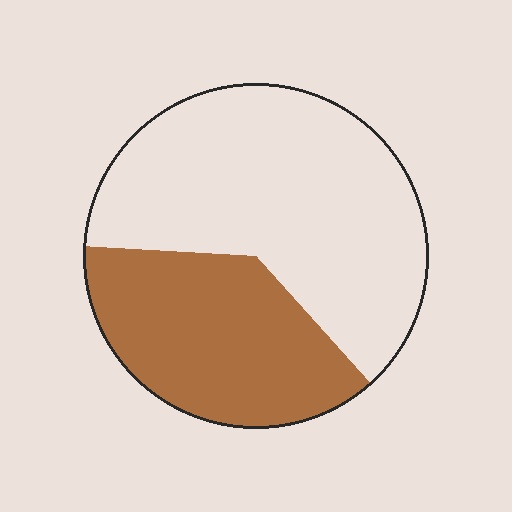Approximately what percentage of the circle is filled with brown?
Approximately 40%.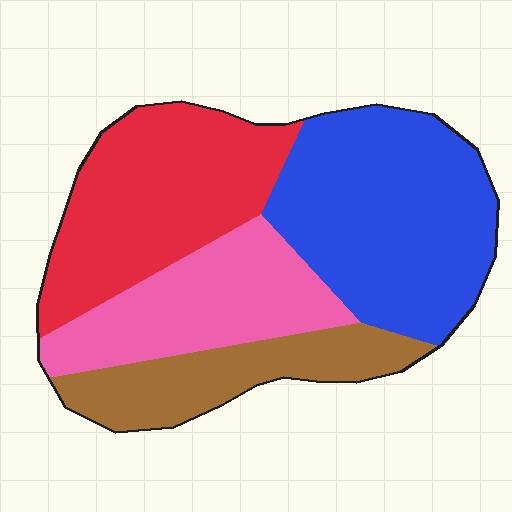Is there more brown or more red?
Red.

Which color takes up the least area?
Brown, at roughly 15%.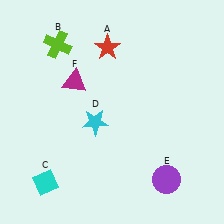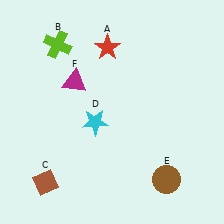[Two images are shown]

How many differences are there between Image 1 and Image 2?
There are 2 differences between the two images.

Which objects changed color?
C changed from cyan to brown. E changed from purple to brown.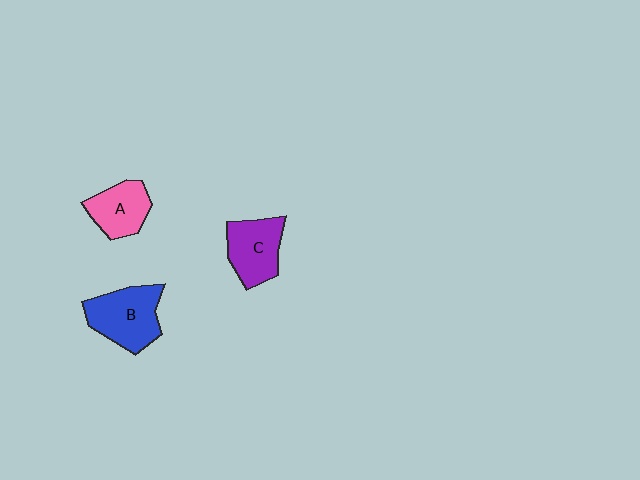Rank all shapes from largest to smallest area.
From largest to smallest: B (blue), C (purple), A (pink).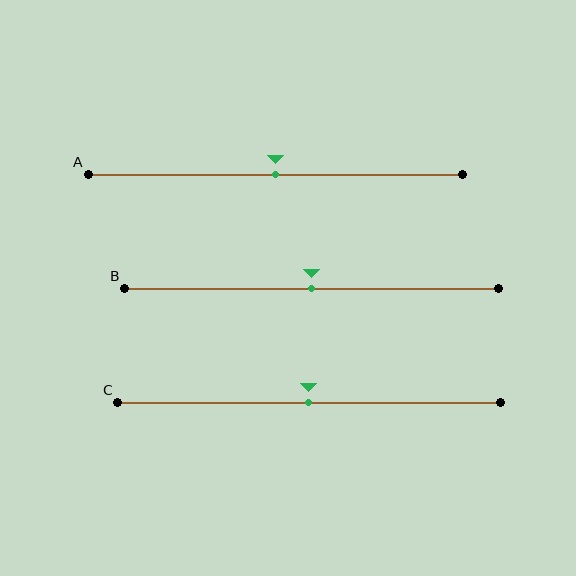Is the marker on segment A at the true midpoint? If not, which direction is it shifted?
Yes, the marker on segment A is at the true midpoint.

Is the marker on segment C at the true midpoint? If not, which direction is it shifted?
Yes, the marker on segment C is at the true midpoint.